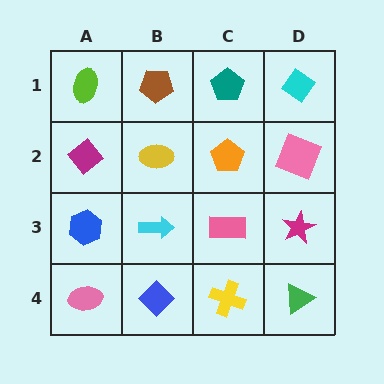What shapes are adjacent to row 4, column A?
A blue hexagon (row 3, column A), a blue diamond (row 4, column B).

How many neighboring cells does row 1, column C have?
3.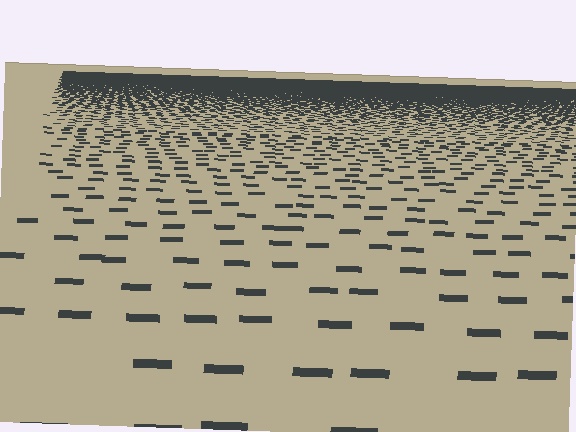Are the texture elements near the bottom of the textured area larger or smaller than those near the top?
Larger. Near the bottom, elements are closer to the viewer and appear at a bigger on-screen size.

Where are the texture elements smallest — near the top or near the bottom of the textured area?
Near the top.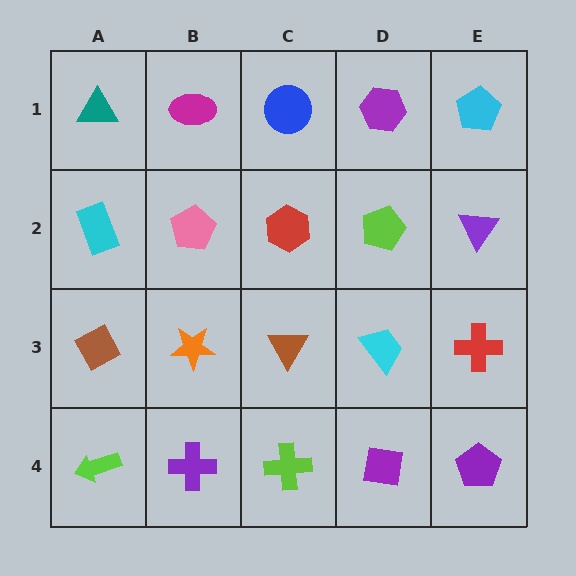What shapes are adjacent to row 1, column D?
A lime pentagon (row 2, column D), a blue circle (row 1, column C), a cyan pentagon (row 1, column E).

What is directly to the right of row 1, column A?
A magenta ellipse.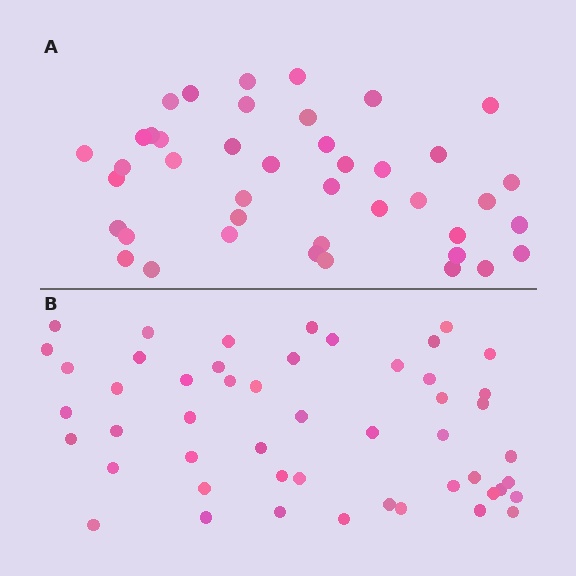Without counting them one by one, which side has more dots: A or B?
Region B (the bottom region) has more dots.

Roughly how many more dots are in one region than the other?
Region B has roughly 8 or so more dots than region A.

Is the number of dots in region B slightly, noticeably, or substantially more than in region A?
Region B has only slightly more — the two regions are fairly close. The ratio is roughly 1.2 to 1.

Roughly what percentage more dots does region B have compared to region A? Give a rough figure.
About 20% more.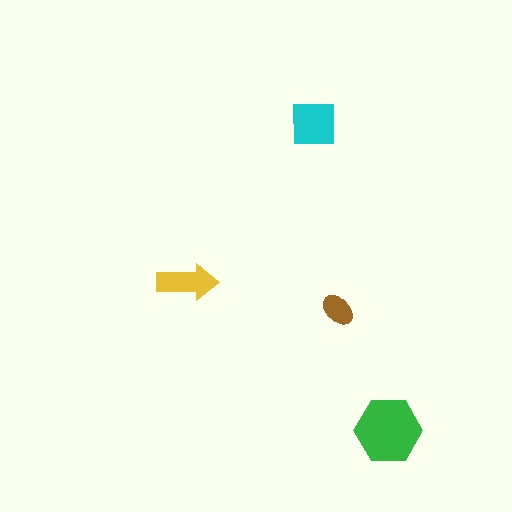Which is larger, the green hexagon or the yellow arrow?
The green hexagon.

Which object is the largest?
The green hexagon.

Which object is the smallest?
The brown ellipse.